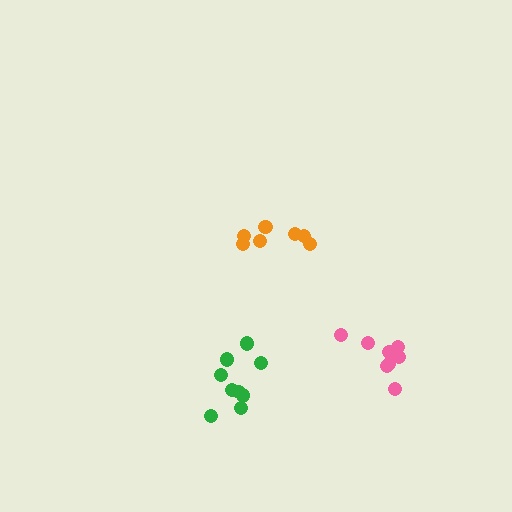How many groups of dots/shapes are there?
There are 3 groups.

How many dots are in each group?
Group 1: 7 dots, Group 2: 8 dots, Group 3: 9 dots (24 total).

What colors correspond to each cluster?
The clusters are colored: orange, pink, green.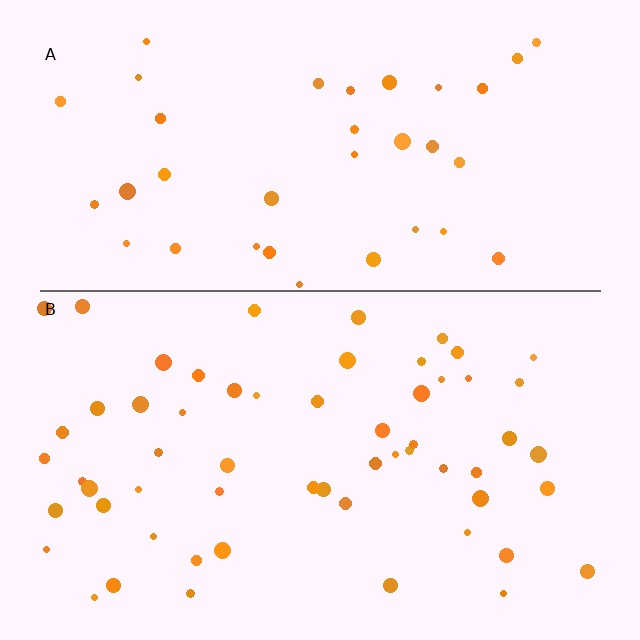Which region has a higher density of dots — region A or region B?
B (the bottom).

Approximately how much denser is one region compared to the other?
Approximately 1.6× — region B over region A.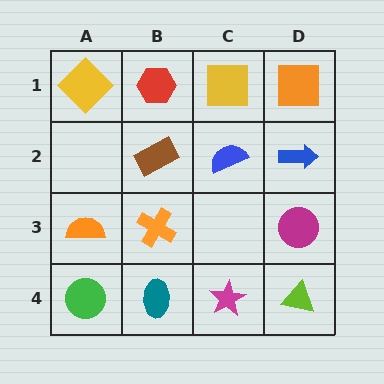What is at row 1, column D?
An orange square.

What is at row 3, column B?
An orange cross.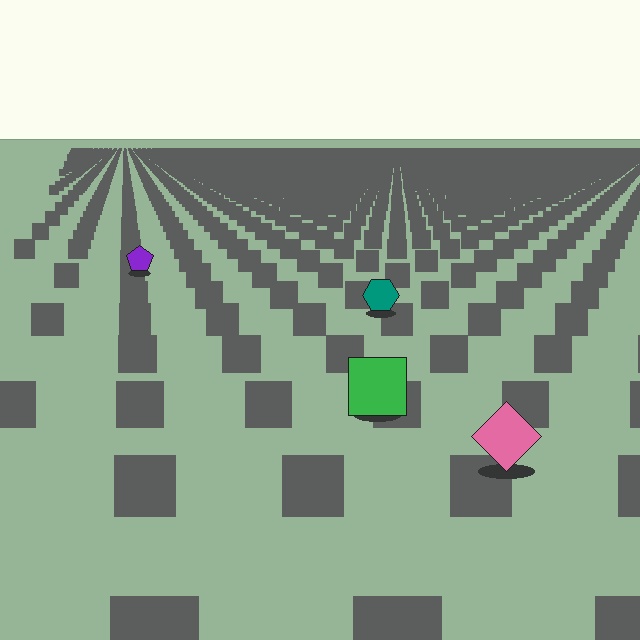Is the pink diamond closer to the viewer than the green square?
Yes. The pink diamond is closer — you can tell from the texture gradient: the ground texture is coarser near it.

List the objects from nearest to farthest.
From nearest to farthest: the pink diamond, the green square, the teal hexagon, the purple pentagon.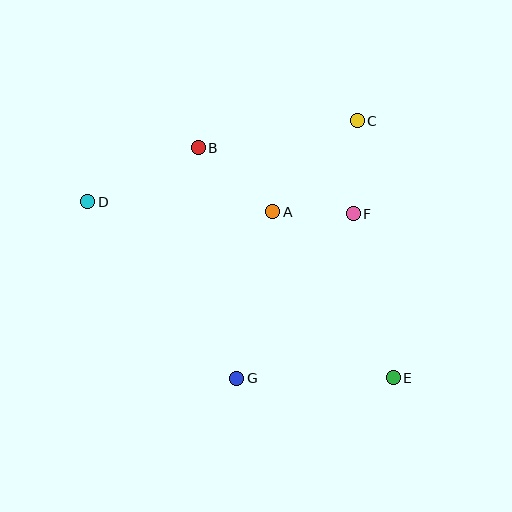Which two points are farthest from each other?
Points D and E are farthest from each other.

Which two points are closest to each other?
Points A and F are closest to each other.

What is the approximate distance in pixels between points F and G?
The distance between F and G is approximately 201 pixels.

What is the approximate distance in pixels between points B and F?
The distance between B and F is approximately 169 pixels.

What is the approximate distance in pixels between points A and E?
The distance between A and E is approximately 205 pixels.